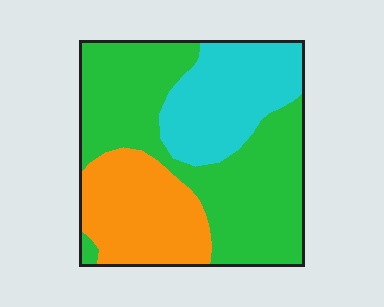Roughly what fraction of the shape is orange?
Orange takes up about one quarter (1/4) of the shape.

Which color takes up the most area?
Green, at roughly 50%.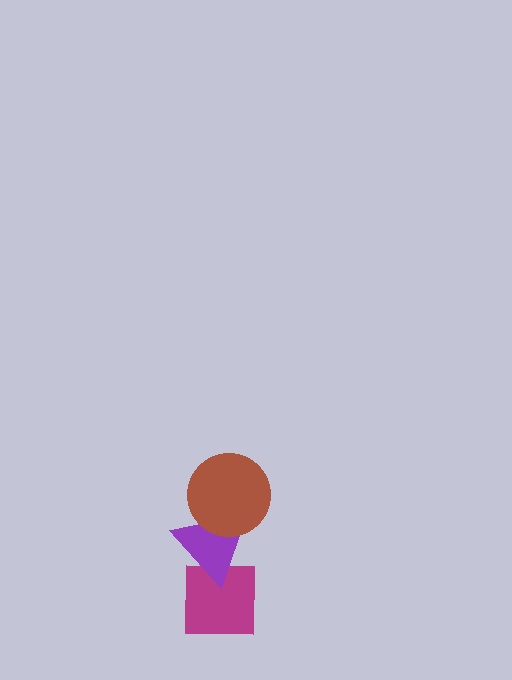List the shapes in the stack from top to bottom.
From top to bottom: the brown circle, the purple triangle, the magenta square.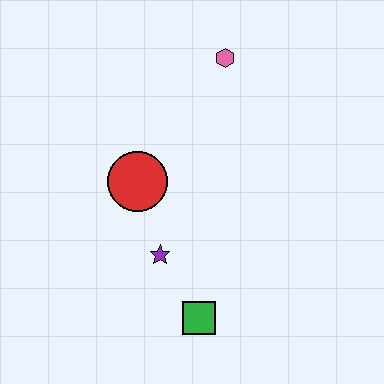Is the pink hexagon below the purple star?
No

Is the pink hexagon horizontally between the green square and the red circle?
No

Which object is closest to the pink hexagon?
The red circle is closest to the pink hexagon.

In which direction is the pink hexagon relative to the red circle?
The pink hexagon is above the red circle.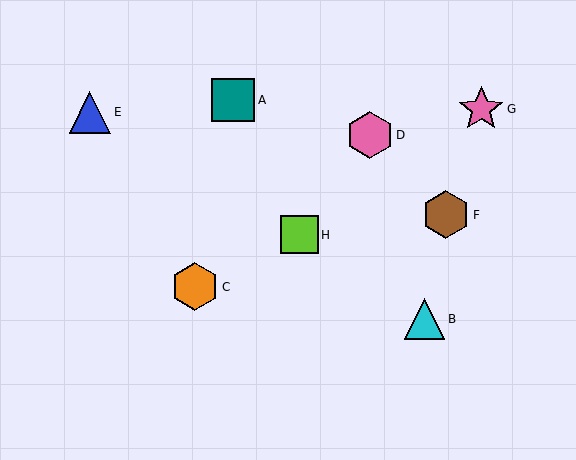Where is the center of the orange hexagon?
The center of the orange hexagon is at (195, 287).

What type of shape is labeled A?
Shape A is a teal square.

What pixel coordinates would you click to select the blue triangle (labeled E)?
Click at (90, 112) to select the blue triangle E.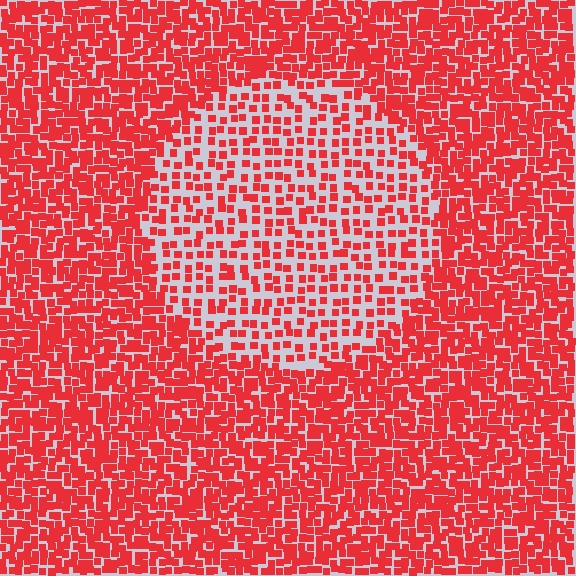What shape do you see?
I see a circle.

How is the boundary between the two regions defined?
The boundary is defined by a change in element density (approximately 2.1x ratio). All elements are the same color, size, and shape.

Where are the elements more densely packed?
The elements are more densely packed outside the circle boundary.